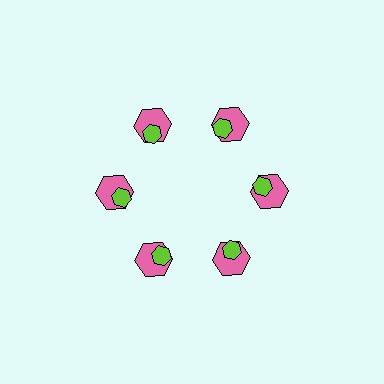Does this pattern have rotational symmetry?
Yes, this pattern has 6-fold rotational symmetry. It looks the same after rotating 60 degrees around the center.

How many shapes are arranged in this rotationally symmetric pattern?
There are 12 shapes, arranged in 6 groups of 2.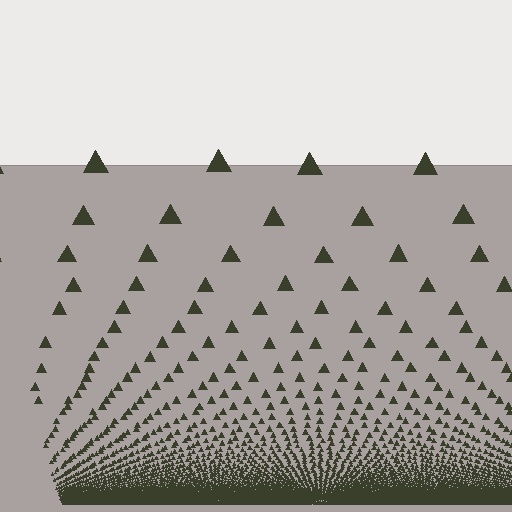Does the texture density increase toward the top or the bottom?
Density increases toward the bottom.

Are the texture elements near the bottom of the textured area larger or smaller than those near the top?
Smaller. The gradient is inverted — elements near the bottom are smaller and denser.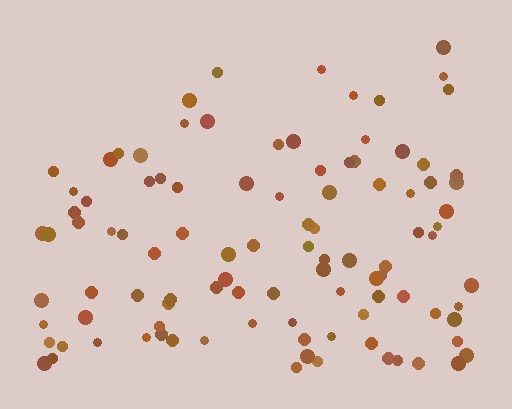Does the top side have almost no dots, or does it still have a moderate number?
Still a moderate number, just noticeably fewer than the bottom.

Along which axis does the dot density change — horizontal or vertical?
Vertical.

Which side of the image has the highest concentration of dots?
The bottom.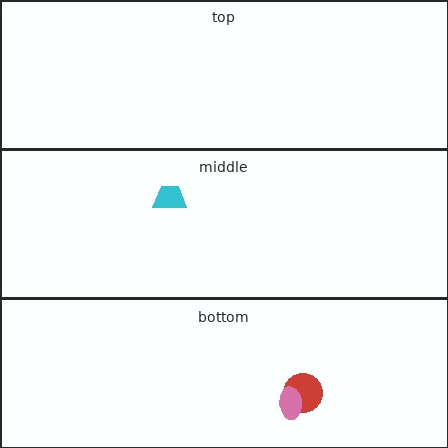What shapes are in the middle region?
The cyan trapezoid.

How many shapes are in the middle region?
1.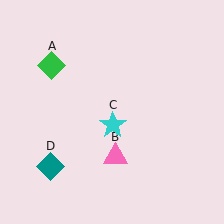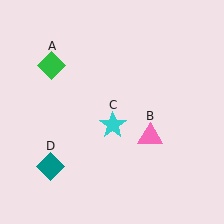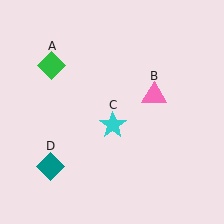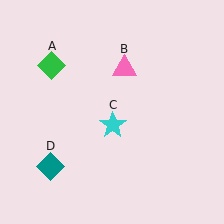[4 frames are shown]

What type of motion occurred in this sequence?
The pink triangle (object B) rotated counterclockwise around the center of the scene.